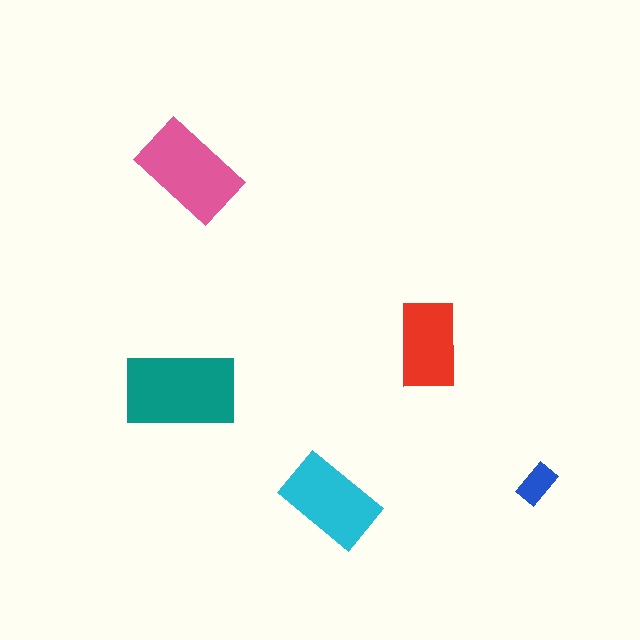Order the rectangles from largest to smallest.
the teal one, the pink one, the cyan one, the red one, the blue one.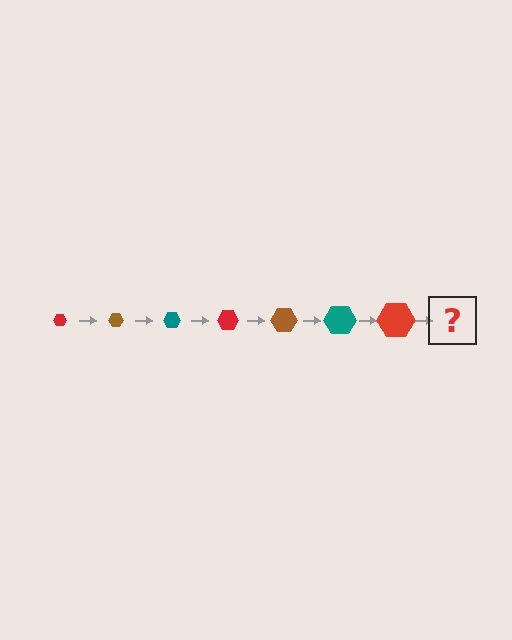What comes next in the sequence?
The next element should be a brown hexagon, larger than the previous one.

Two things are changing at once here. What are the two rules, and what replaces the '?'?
The two rules are that the hexagon grows larger each step and the color cycles through red, brown, and teal. The '?' should be a brown hexagon, larger than the previous one.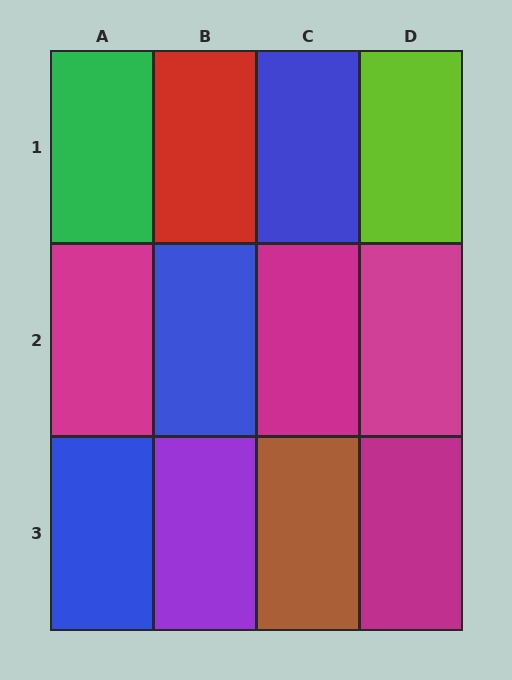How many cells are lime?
1 cell is lime.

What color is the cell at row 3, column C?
Brown.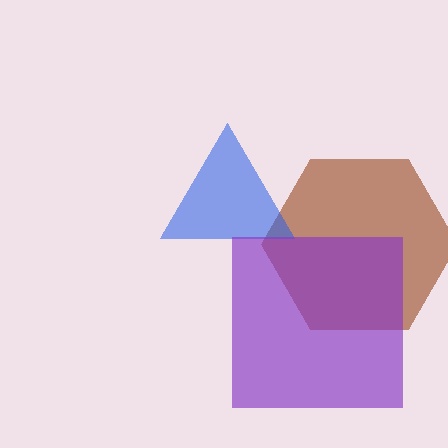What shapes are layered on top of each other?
The layered shapes are: a brown hexagon, a blue triangle, a purple square.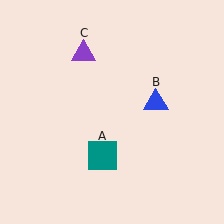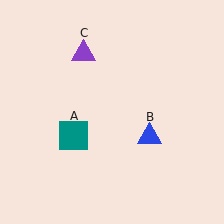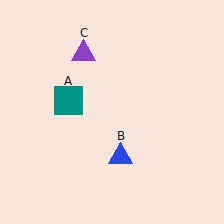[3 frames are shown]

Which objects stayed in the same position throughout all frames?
Purple triangle (object C) remained stationary.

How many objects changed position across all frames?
2 objects changed position: teal square (object A), blue triangle (object B).